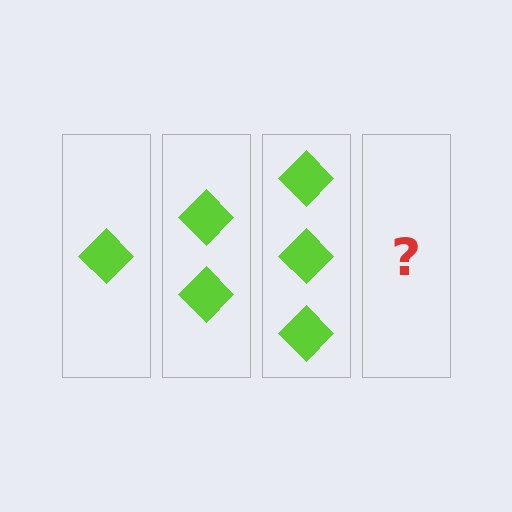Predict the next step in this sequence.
The next step is 4 diamonds.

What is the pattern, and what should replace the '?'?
The pattern is that each step adds one more diamond. The '?' should be 4 diamonds.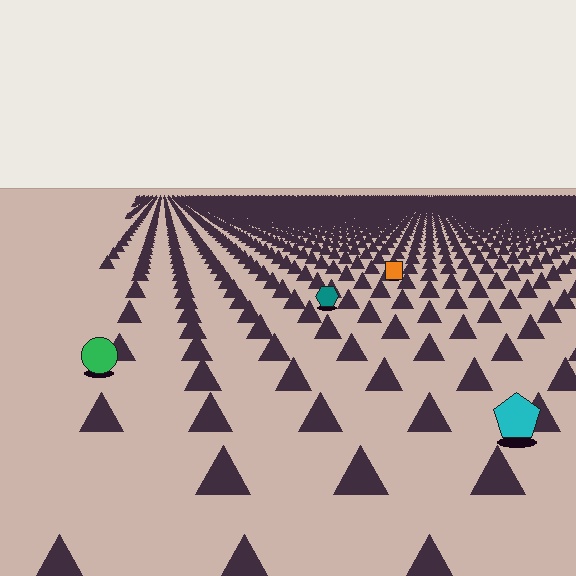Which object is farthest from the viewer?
The orange square is farthest from the viewer. It appears smaller and the ground texture around it is denser.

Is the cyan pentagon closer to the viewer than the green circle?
Yes. The cyan pentagon is closer — you can tell from the texture gradient: the ground texture is coarser near it.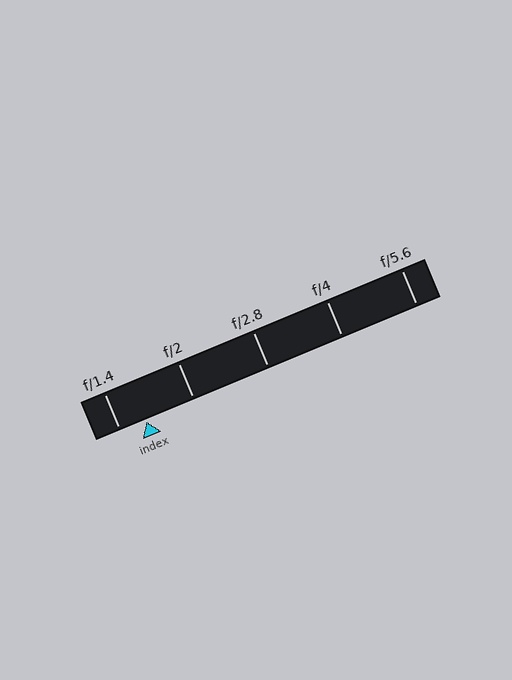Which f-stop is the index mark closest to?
The index mark is closest to f/1.4.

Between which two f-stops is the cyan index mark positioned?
The index mark is between f/1.4 and f/2.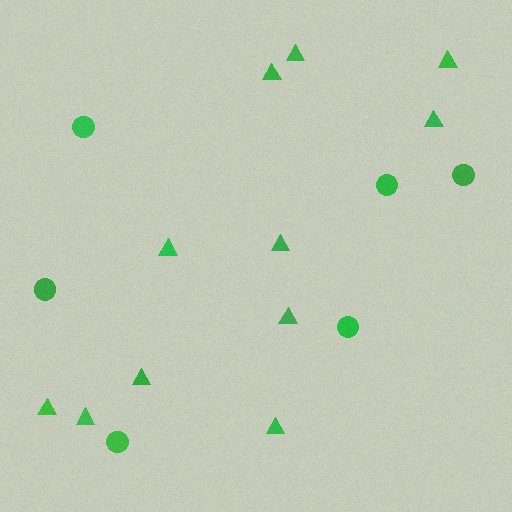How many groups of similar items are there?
There are 2 groups: one group of circles (6) and one group of triangles (11).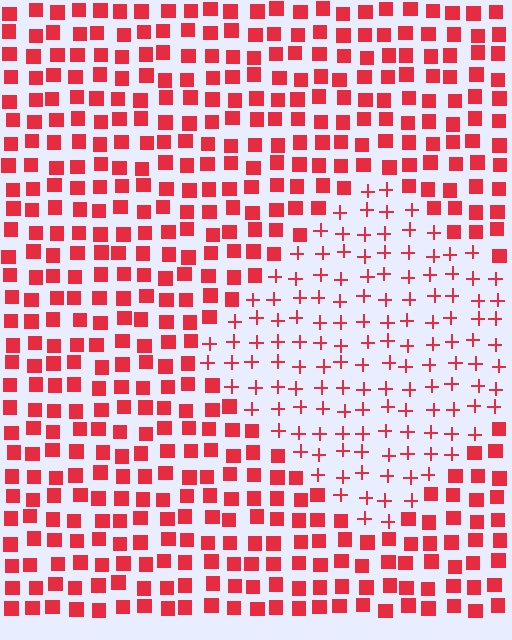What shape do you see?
I see a diamond.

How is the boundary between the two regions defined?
The boundary is defined by a change in element shape: plus signs inside vs. squares outside. All elements share the same color and spacing.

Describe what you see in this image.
The image is filled with small red elements arranged in a uniform grid. A diamond-shaped region contains plus signs, while the surrounding area contains squares. The boundary is defined purely by the change in element shape.